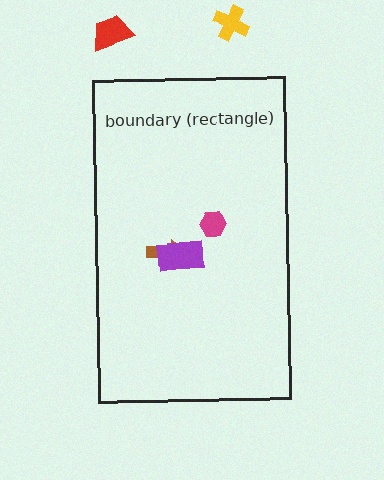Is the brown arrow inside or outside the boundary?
Inside.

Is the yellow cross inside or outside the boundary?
Outside.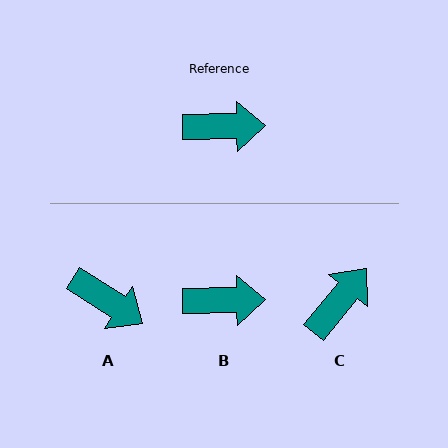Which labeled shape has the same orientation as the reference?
B.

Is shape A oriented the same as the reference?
No, it is off by about 34 degrees.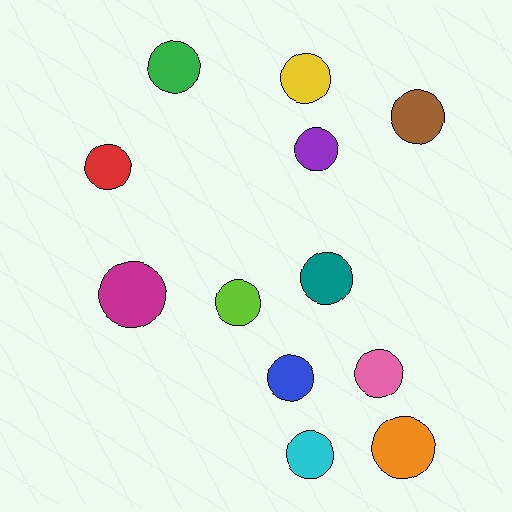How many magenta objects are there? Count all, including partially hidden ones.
There is 1 magenta object.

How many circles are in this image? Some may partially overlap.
There are 12 circles.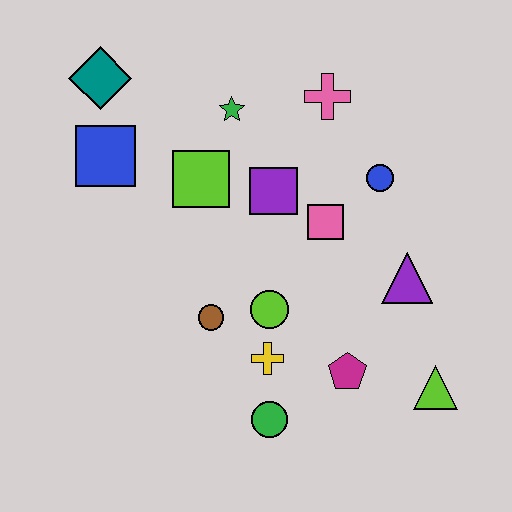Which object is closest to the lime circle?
The yellow cross is closest to the lime circle.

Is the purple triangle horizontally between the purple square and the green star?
No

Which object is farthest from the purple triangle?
The teal diamond is farthest from the purple triangle.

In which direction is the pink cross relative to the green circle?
The pink cross is above the green circle.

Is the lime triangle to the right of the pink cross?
Yes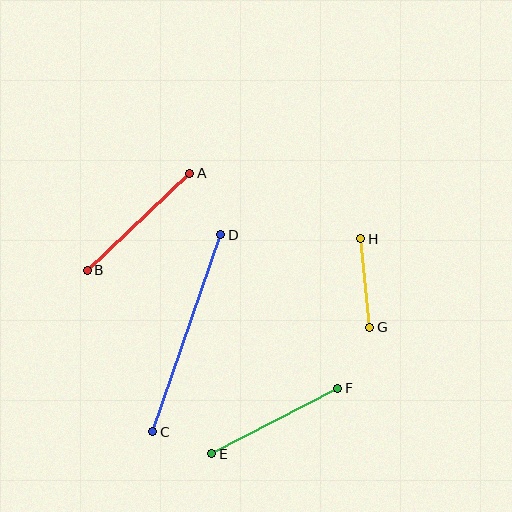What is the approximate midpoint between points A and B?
The midpoint is at approximately (139, 222) pixels.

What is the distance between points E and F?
The distance is approximately 142 pixels.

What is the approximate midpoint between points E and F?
The midpoint is at approximately (275, 421) pixels.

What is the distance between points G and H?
The distance is approximately 89 pixels.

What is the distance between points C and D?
The distance is approximately 208 pixels.